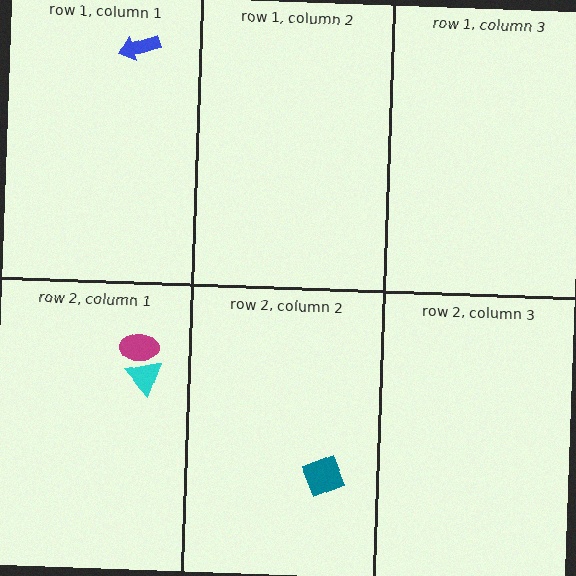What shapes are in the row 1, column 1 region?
The blue arrow.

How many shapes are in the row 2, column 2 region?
1.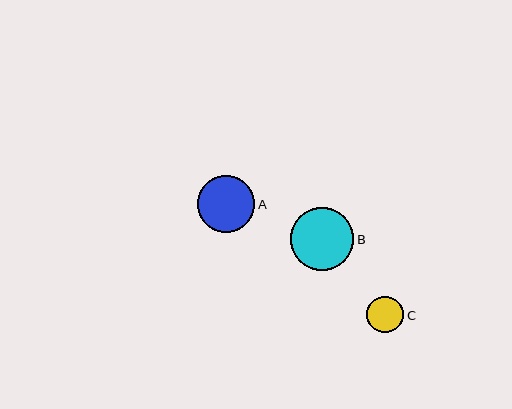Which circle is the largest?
Circle B is the largest with a size of approximately 63 pixels.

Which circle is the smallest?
Circle C is the smallest with a size of approximately 37 pixels.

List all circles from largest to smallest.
From largest to smallest: B, A, C.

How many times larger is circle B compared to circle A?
Circle B is approximately 1.1 times the size of circle A.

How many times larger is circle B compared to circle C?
Circle B is approximately 1.7 times the size of circle C.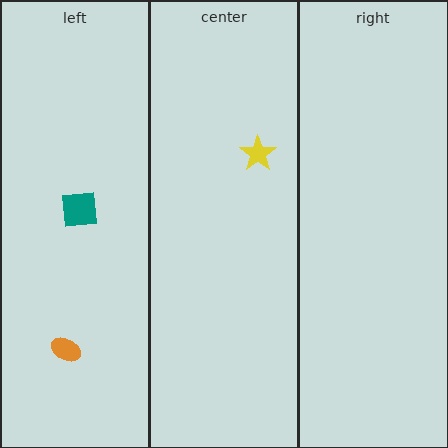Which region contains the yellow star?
The center region.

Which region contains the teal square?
The left region.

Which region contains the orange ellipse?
The left region.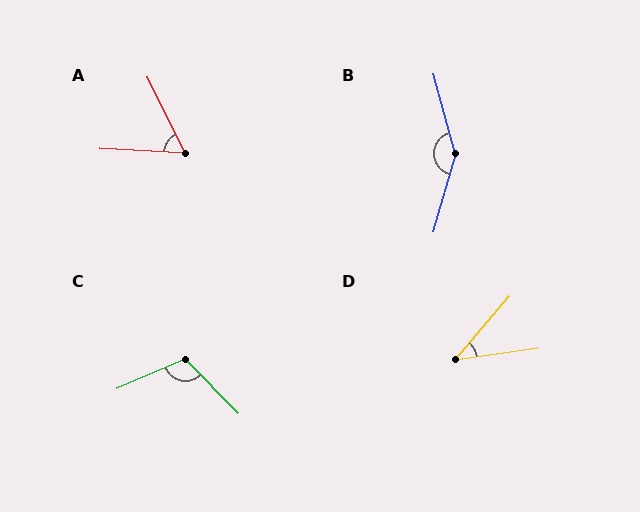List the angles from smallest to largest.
D (41°), A (61°), C (112°), B (149°).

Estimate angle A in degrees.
Approximately 61 degrees.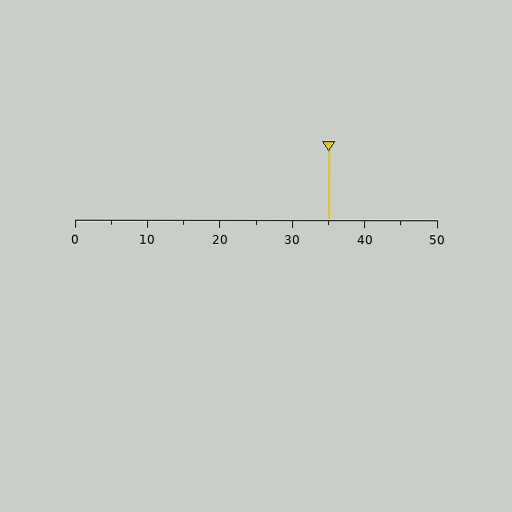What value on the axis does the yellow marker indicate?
The marker indicates approximately 35.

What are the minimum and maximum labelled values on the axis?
The axis runs from 0 to 50.